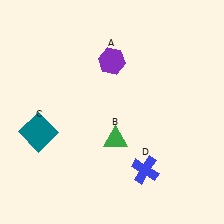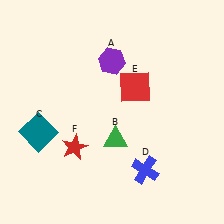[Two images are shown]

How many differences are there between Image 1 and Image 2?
There are 2 differences between the two images.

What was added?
A red square (E), a red star (F) were added in Image 2.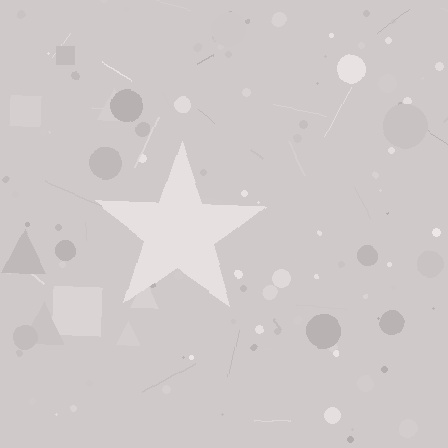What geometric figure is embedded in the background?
A star is embedded in the background.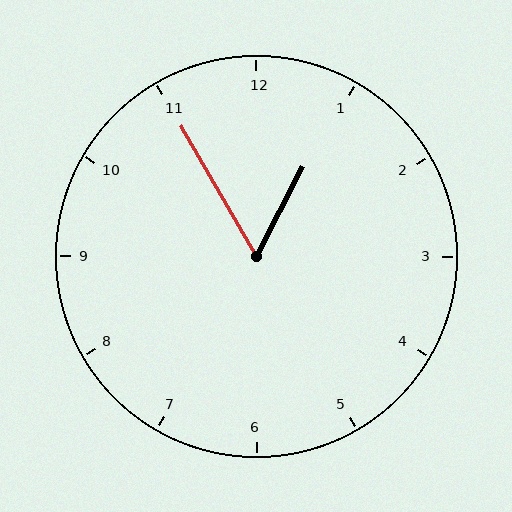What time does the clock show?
12:55.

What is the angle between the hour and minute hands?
Approximately 58 degrees.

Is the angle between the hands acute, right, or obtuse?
It is acute.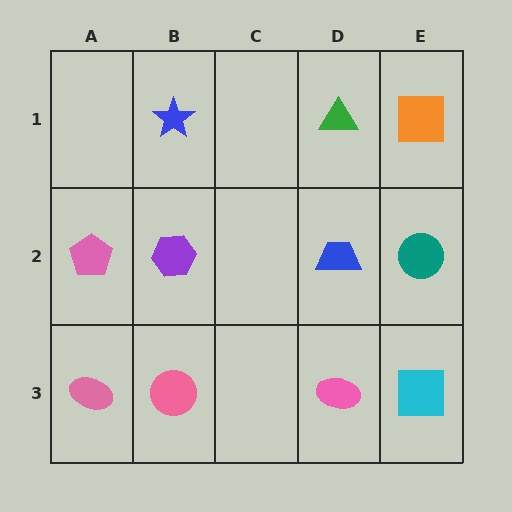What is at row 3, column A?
A pink ellipse.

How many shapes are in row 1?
3 shapes.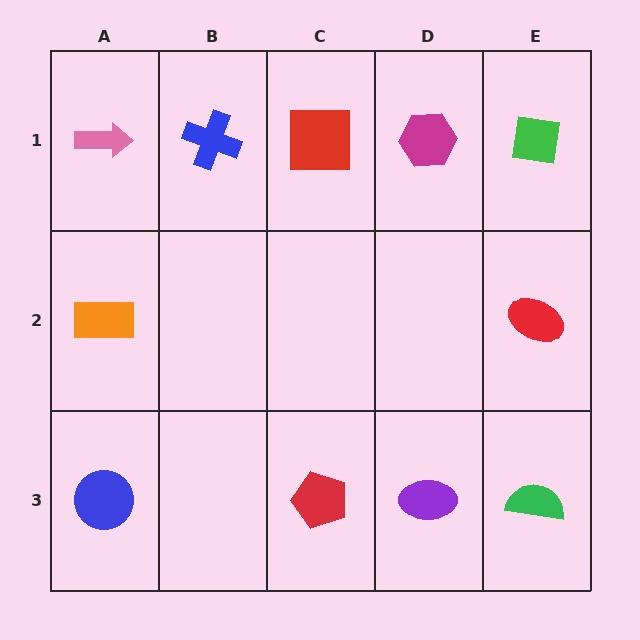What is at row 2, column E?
A red ellipse.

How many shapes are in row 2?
2 shapes.